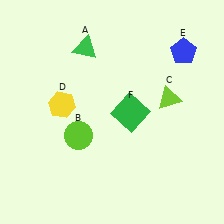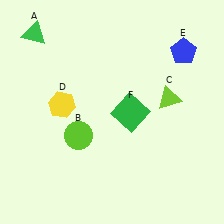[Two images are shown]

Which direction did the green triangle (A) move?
The green triangle (A) moved left.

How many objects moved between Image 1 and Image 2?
1 object moved between the two images.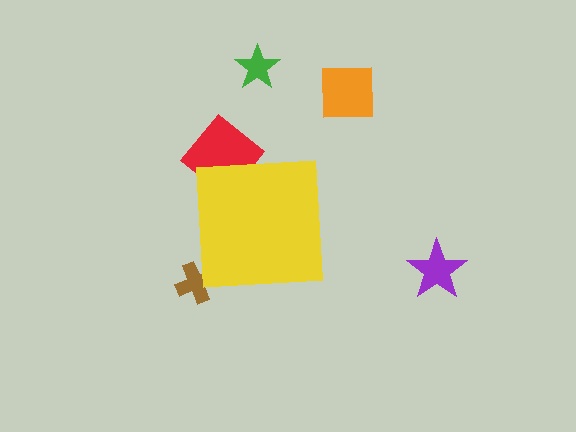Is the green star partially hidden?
No, the green star is fully visible.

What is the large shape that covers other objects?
A yellow square.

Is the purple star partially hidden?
No, the purple star is fully visible.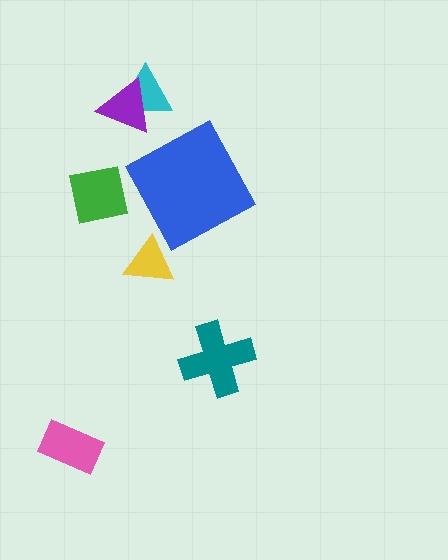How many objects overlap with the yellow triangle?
0 objects overlap with the yellow triangle.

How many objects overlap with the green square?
0 objects overlap with the green square.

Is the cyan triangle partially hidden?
Yes, it is partially covered by another shape.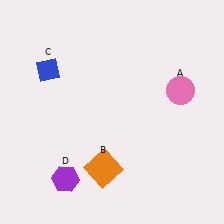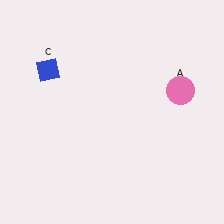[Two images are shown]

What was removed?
The orange square (B), the purple hexagon (D) were removed in Image 2.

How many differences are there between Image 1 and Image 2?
There are 2 differences between the two images.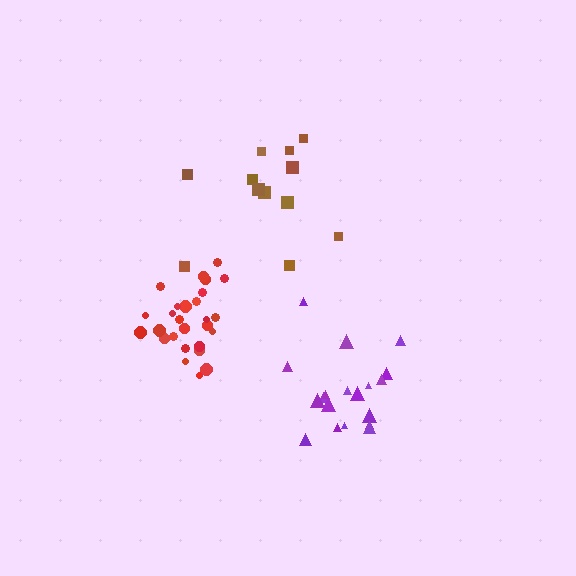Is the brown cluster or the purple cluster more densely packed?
Purple.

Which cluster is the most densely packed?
Red.